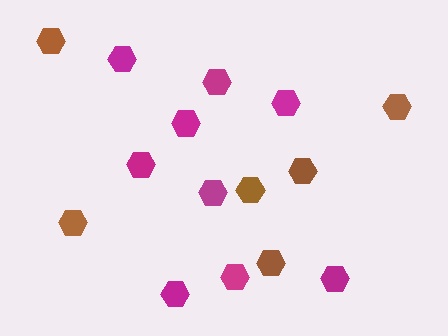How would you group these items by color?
There are 2 groups: one group of magenta hexagons (9) and one group of brown hexagons (6).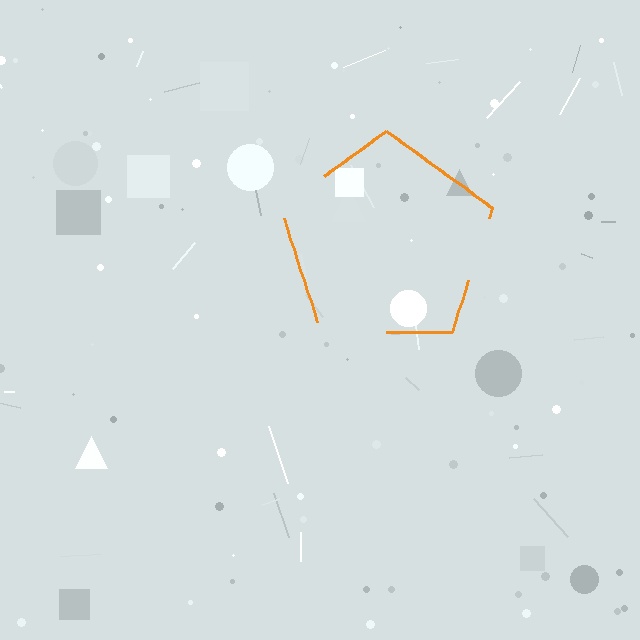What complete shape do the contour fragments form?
The contour fragments form a pentagon.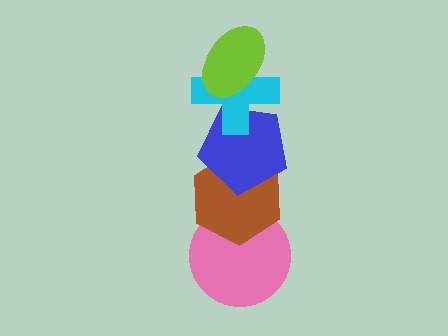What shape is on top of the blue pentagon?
The cyan cross is on top of the blue pentagon.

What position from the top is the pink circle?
The pink circle is 5th from the top.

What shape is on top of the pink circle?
The brown hexagon is on top of the pink circle.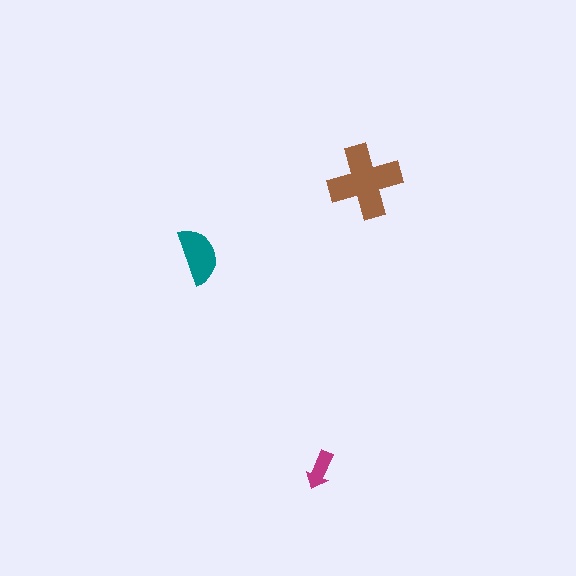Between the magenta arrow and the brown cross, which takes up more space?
The brown cross.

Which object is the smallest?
The magenta arrow.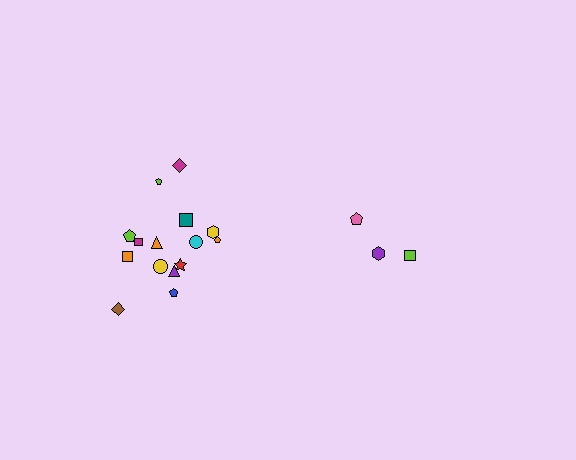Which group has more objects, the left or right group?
The left group.